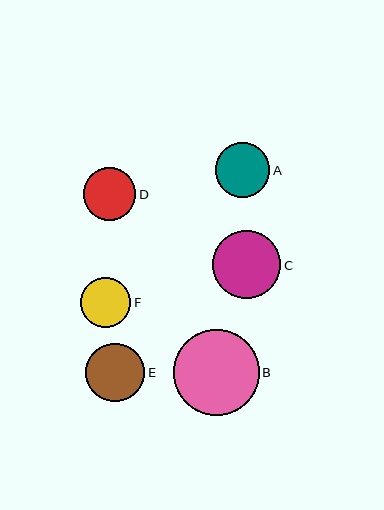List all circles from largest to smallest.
From largest to smallest: B, C, E, A, D, F.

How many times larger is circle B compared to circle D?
Circle B is approximately 1.6 times the size of circle D.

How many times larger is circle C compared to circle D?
Circle C is approximately 1.3 times the size of circle D.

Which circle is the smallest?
Circle F is the smallest with a size of approximately 50 pixels.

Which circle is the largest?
Circle B is the largest with a size of approximately 85 pixels.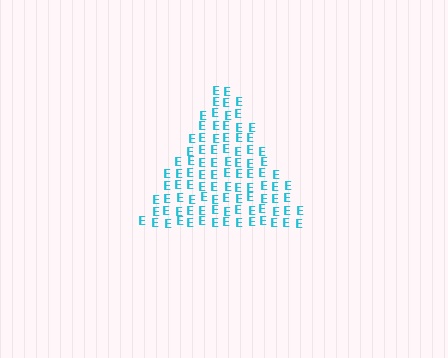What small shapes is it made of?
It is made of small letter E's.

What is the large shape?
The large shape is a triangle.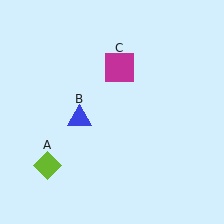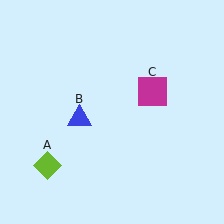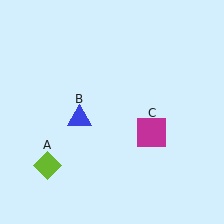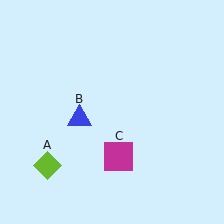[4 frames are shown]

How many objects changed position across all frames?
1 object changed position: magenta square (object C).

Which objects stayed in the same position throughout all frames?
Lime diamond (object A) and blue triangle (object B) remained stationary.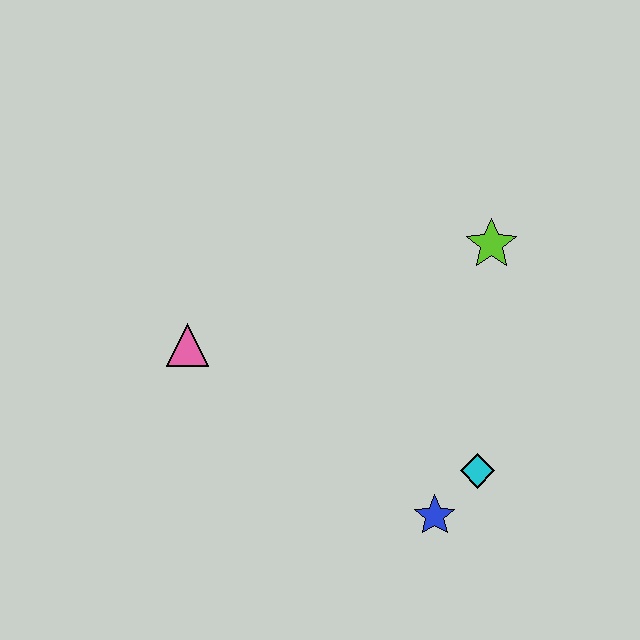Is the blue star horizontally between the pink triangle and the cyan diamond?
Yes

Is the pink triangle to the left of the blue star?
Yes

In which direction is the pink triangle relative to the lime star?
The pink triangle is to the left of the lime star.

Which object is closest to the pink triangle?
The blue star is closest to the pink triangle.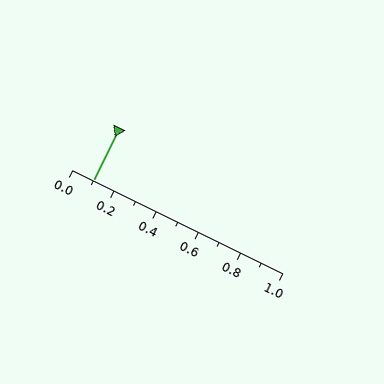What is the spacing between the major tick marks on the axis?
The major ticks are spaced 0.2 apart.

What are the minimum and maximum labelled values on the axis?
The axis runs from 0.0 to 1.0.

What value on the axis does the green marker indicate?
The marker indicates approximately 0.1.